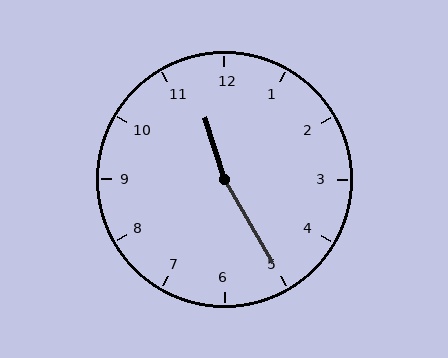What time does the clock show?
11:25.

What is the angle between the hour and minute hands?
Approximately 168 degrees.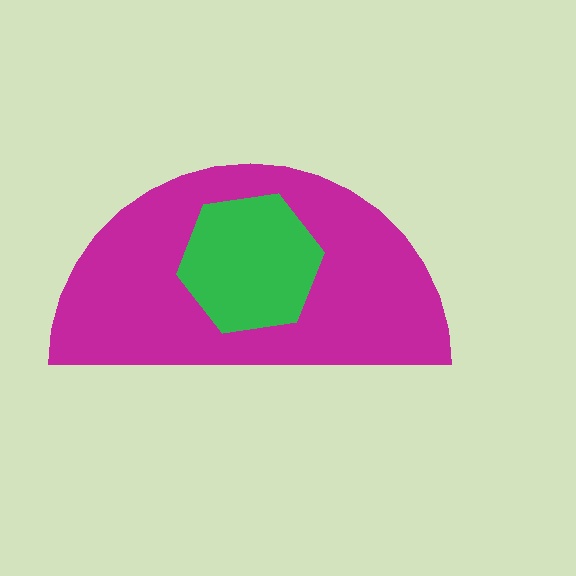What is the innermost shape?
The green hexagon.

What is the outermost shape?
The magenta semicircle.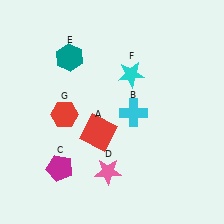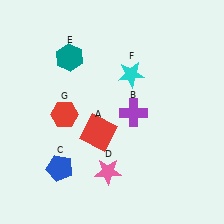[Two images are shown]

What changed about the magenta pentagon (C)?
In Image 1, C is magenta. In Image 2, it changed to blue.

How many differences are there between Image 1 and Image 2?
There are 2 differences between the two images.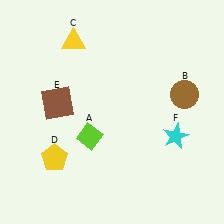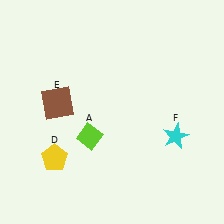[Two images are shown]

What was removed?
The brown circle (B), the yellow triangle (C) were removed in Image 2.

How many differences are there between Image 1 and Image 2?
There are 2 differences between the two images.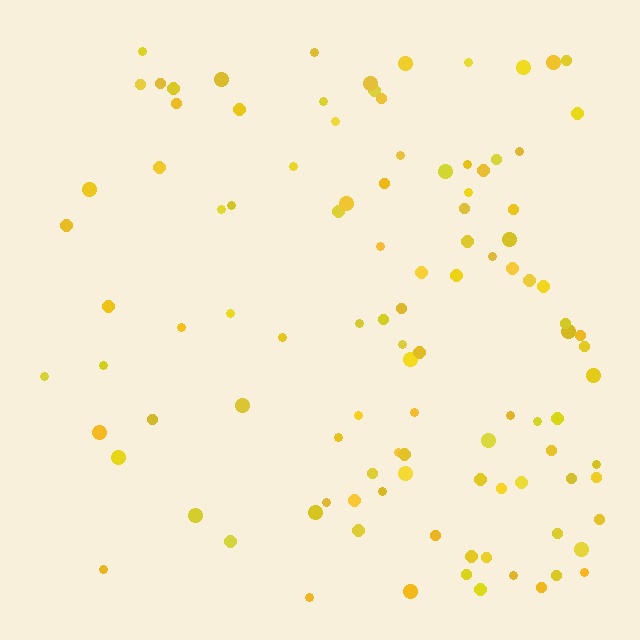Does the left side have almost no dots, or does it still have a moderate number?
Still a moderate number, just noticeably fewer than the right.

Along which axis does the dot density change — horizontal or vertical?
Horizontal.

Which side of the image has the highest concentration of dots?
The right.